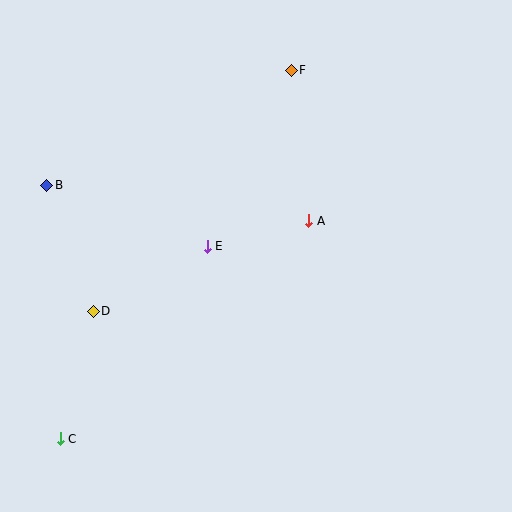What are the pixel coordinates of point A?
Point A is at (309, 221).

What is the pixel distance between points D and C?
The distance between D and C is 132 pixels.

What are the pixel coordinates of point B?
Point B is at (47, 185).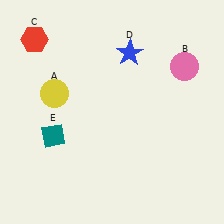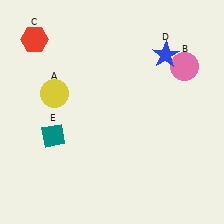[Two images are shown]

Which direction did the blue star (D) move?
The blue star (D) moved right.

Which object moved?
The blue star (D) moved right.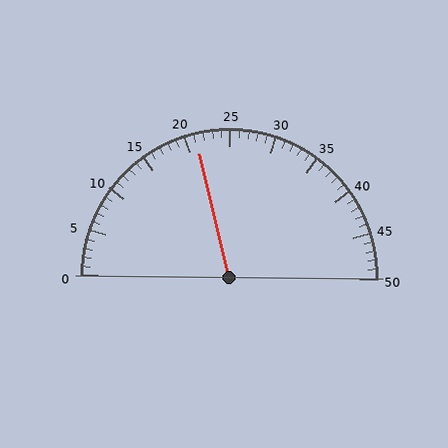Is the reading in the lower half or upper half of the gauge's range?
The reading is in the lower half of the range (0 to 50).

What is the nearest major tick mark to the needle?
The nearest major tick mark is 20.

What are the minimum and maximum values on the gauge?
The gauge ranges from 0 to 50.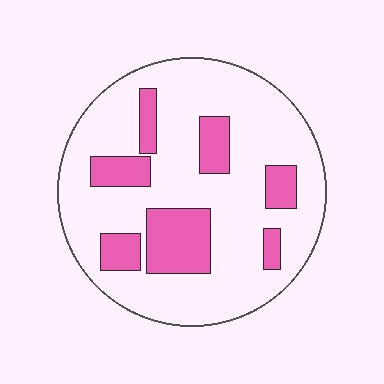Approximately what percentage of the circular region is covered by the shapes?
Approximately 25%.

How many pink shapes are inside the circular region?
7.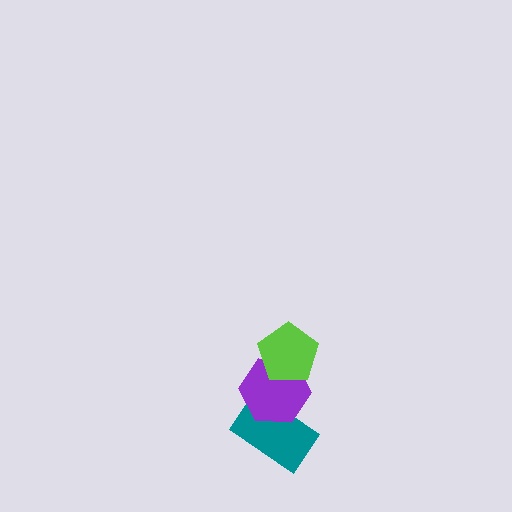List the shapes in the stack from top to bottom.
From top to bottom: the lime pentagon, the purple hexagon, the teal rectangle.